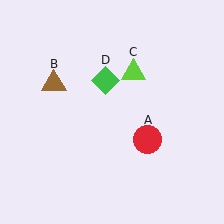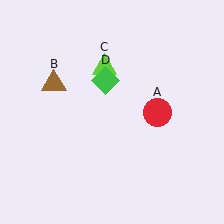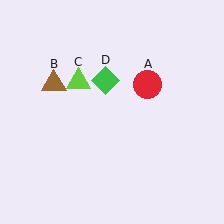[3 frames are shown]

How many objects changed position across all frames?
2 objects changed position: red circle (object A), lime triangle (object C).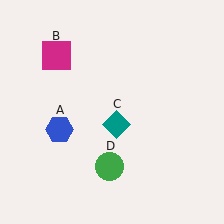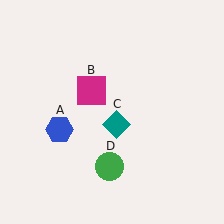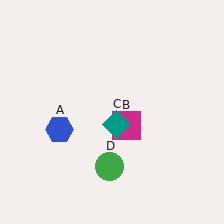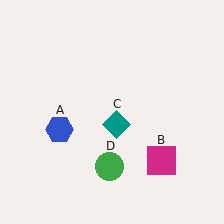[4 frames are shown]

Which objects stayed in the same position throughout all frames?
Blue hexagon (object A) and teal diamond (object C) and green circle (object D) remained stationary.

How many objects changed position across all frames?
1 object changed position: magenta square (object B).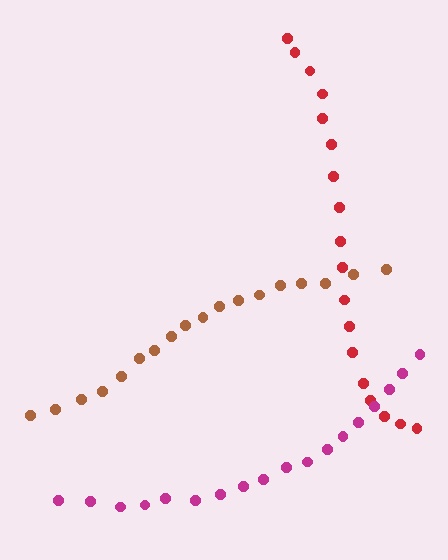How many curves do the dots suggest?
There are 3 distinct paths.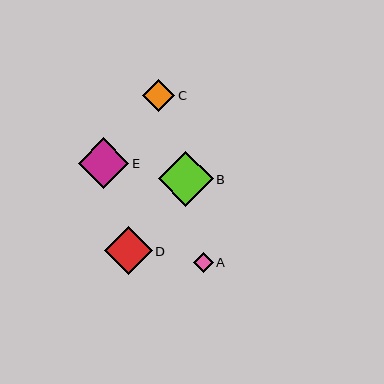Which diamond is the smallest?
Diamond A is the smallest with a size of approximately 20 pixels.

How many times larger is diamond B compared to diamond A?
Diamond B is approximately 2.8 times the size of diamond A.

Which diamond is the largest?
Diamond B is the largest with a size of approximately 55 pixels.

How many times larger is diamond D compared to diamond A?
Diamond D is approximately 2.4 times the size of diamond A.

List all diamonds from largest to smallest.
From largest to smallest: B, E, D, C, A.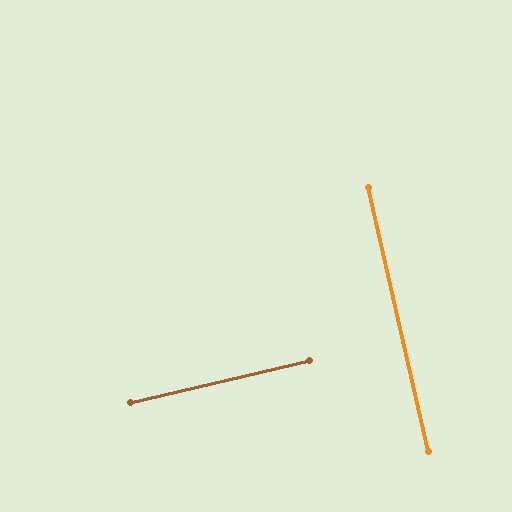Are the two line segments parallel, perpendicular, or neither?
Perpendicular — they meet at approximately 90°.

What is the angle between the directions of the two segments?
Approximately 90 degrees.